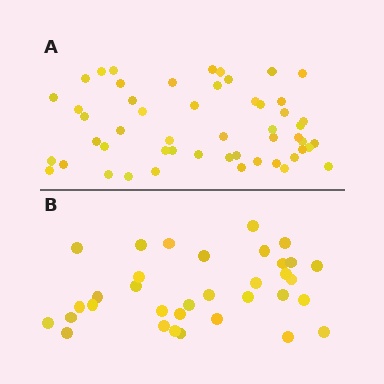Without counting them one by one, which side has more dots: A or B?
Region A (the top region) has more dots.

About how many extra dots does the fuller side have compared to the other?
Region A has approximately 20 more dots than region B.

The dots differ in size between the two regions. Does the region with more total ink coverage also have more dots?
No. Region B has more total ink coverage because its dots are larger, but region A actually contains more individual dots. Total area can be misleading — the number of items is what matters here.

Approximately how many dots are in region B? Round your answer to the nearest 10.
About 30 dots. (The exact count is 34, which rounds to 30.)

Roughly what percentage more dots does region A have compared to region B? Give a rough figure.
About 55% more.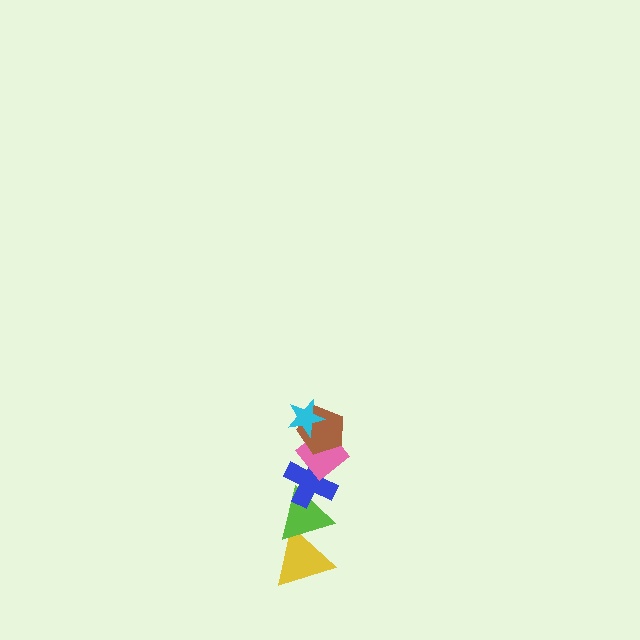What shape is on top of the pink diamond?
The brown pentagon is on top of the pink diamond.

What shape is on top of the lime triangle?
The blue cross is on top of the lime triangle.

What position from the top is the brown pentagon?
The brown pentagon is 2nd from the top.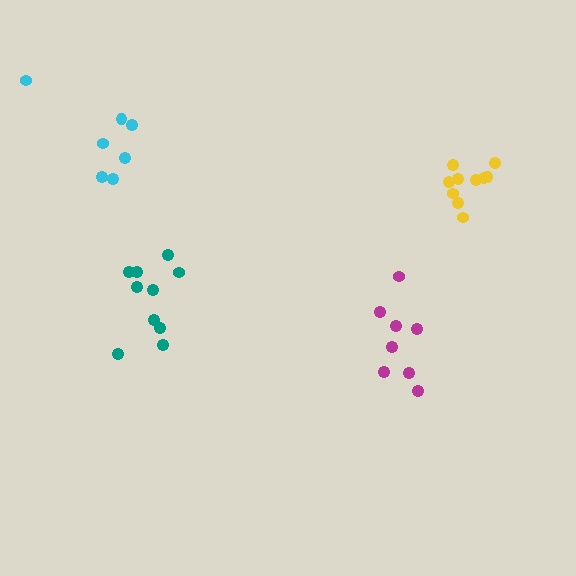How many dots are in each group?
Group 1: 10 dots, Group 2: 10 dots, Group 3: 8 dots, Group 4: 7 dots (35 total).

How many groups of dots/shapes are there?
There are 4 groups.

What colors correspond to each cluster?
The clusters are colored: yellow, teal, magenta, cyan.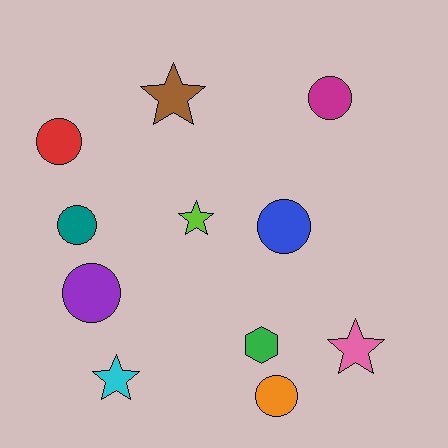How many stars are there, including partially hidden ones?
There are 4 stars.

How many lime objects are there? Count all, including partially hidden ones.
There is 1 lime object.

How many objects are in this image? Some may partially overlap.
There are 11 objects.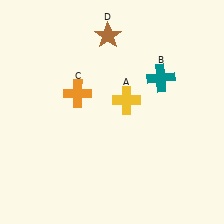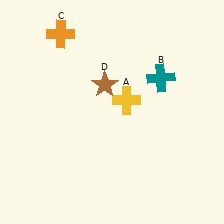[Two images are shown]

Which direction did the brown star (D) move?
The brown star (D) moved down.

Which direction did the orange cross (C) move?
The orange cross (C) moved up.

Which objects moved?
The objects that moved are: the orange cross (C), the brown star (D).